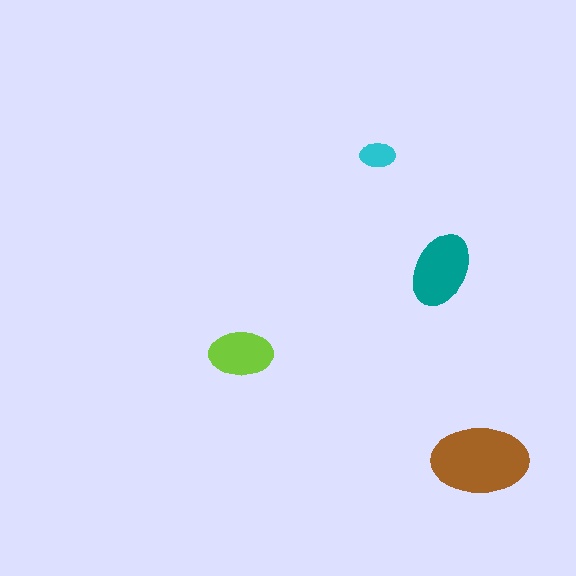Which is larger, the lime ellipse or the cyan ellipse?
The lime one.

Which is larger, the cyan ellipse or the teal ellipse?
The teal one.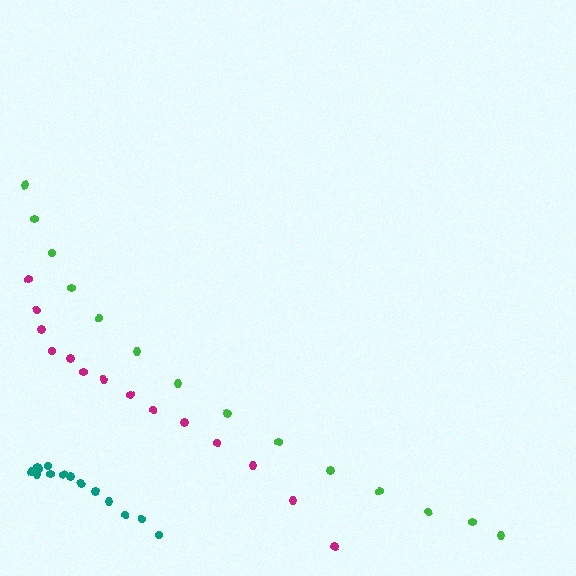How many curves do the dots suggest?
There are 3 distinct paths.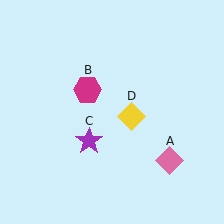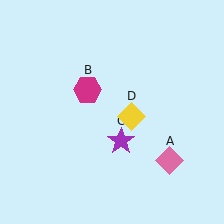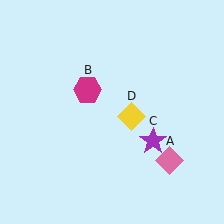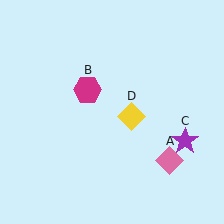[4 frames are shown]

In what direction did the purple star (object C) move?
The purple star (object C) moved right.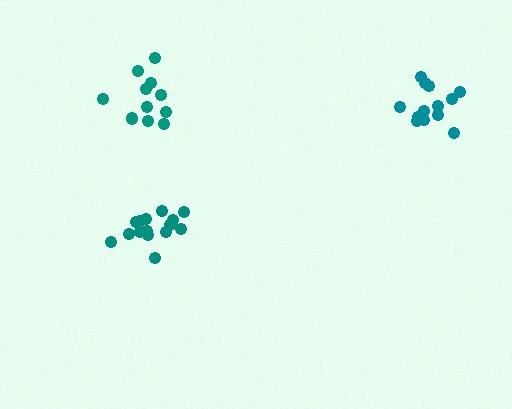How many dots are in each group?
Group 1: 15 dots, Group 2: 11 dots, Group 3: 13 dots (39 total).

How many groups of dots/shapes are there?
There are 3 groups.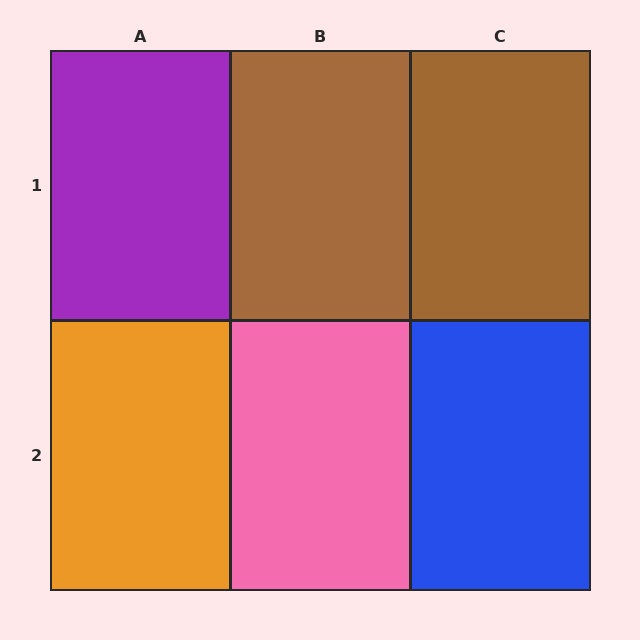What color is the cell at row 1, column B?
Brown.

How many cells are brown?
2 cells are brown.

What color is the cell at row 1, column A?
Purple.